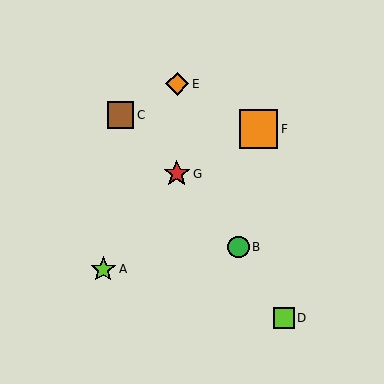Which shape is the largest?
The orange square (labeled F) is the largest.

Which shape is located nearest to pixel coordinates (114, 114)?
The brown square (labeled C) at (121, 115) is nearest to that location.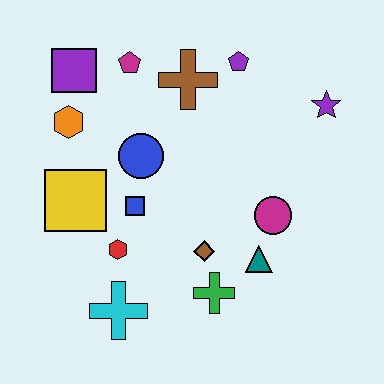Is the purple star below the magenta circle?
No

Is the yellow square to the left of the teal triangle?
Yes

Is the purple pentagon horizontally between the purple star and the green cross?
Yes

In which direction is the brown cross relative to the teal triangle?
The brown cross is above the teal triangle.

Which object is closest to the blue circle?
The blue square is closest to the blue circle.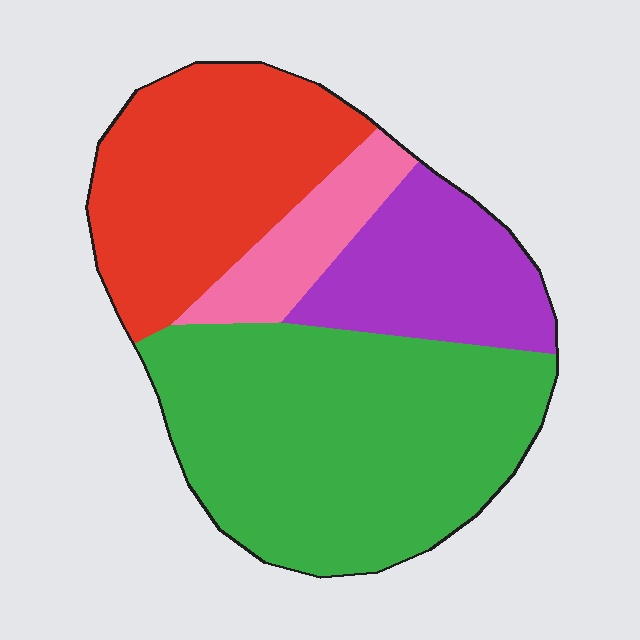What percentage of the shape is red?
Red covers around 30% of the shape.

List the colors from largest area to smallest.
From largest to smallest: green, red, purple, pink.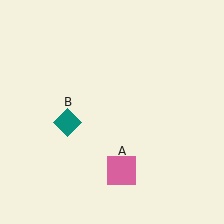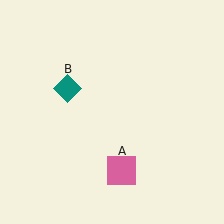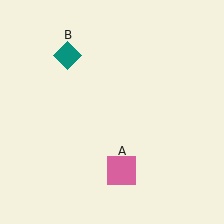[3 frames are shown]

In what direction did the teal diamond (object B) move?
The teal diamond (object B) moved up.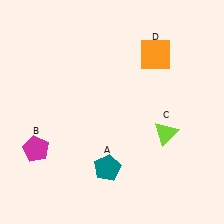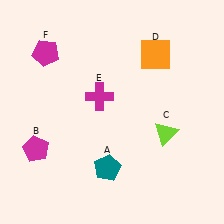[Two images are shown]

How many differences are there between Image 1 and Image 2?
There are 2 differences between the two images.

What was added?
A magenta cross (E), a magenta pentagon (F) were added in Image 2.